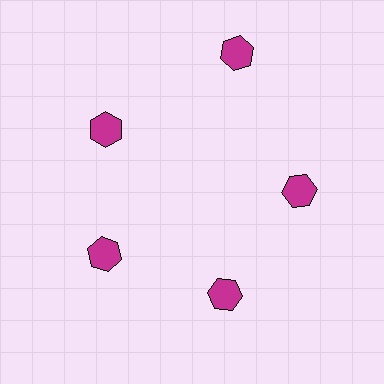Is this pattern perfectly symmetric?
No. The 5 magenta hexagons are arranged in a ring, but one element near the 1 o'clock position is pushed outward from the center, breaking the 5-fold rotational symmetry.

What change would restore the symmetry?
The symmetry would be restored by moving it inward, back onto the ring so that all 5 hexagons sit at equal angles and equal distance from the center.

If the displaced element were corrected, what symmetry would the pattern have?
It would have 5-fold rotational symmetry — the pattern would map onto itself every 72 degrees.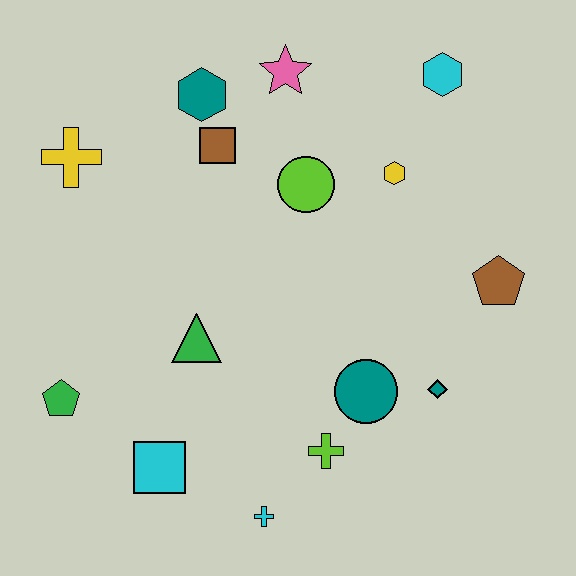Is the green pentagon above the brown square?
No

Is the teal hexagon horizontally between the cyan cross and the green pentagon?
Yes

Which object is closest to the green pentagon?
The cyan square is closest to the green pentagon.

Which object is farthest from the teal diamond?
The yellow cross is farthest from the teal diamond.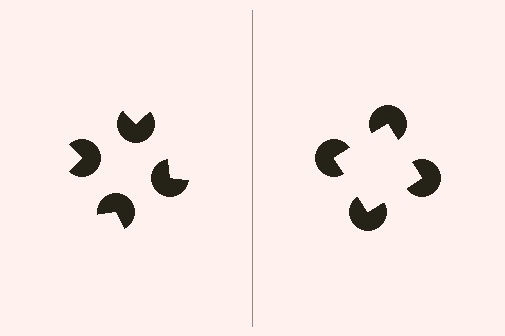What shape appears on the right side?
An illusory square.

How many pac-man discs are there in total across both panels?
8 — 4 on each side.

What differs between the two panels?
The pac-man discs are positioned identically on both sides; only the wedge orientations differ. On the right they align to a square; on the left they are misaligned.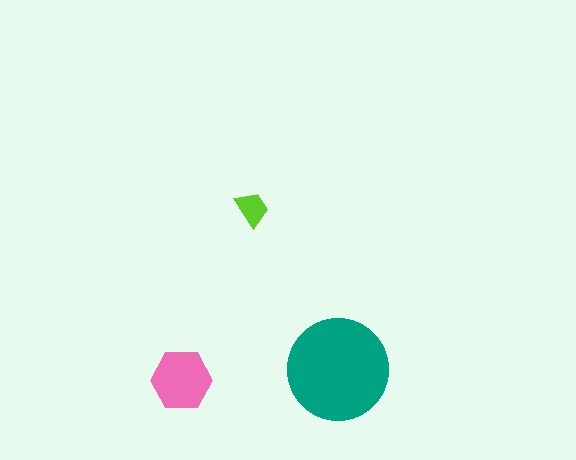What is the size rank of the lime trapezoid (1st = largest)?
3rd.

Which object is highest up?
The lime trapezoid is topmost.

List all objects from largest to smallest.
The teal circle, the pink hexagon, the lime trapezoid.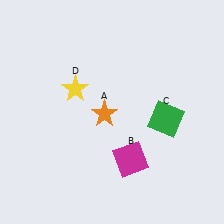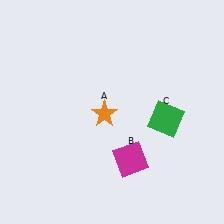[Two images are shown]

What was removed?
The yellow star (D) was removed in Image 2.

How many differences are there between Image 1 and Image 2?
There is 1 difference between the two images.